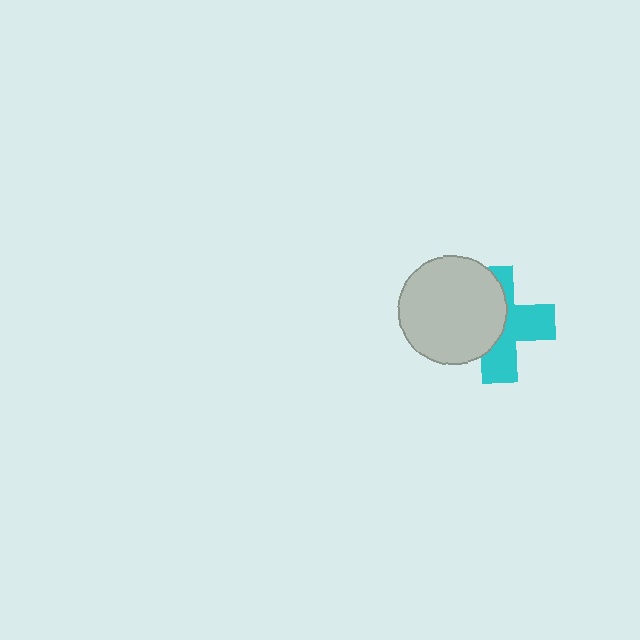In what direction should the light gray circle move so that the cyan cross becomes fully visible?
The light gray circle should move left. That is the shortest direction to clear the overlap and leave the cyan cross fully visible.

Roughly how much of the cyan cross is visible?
About half of it is visible (roughly 52%).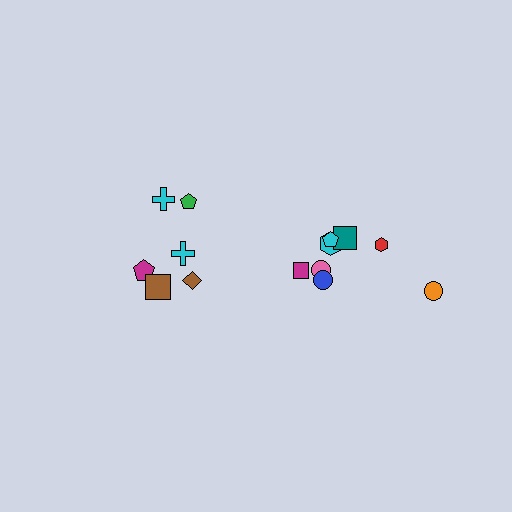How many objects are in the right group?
There are 8 objects.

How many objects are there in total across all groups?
There are 14 objects.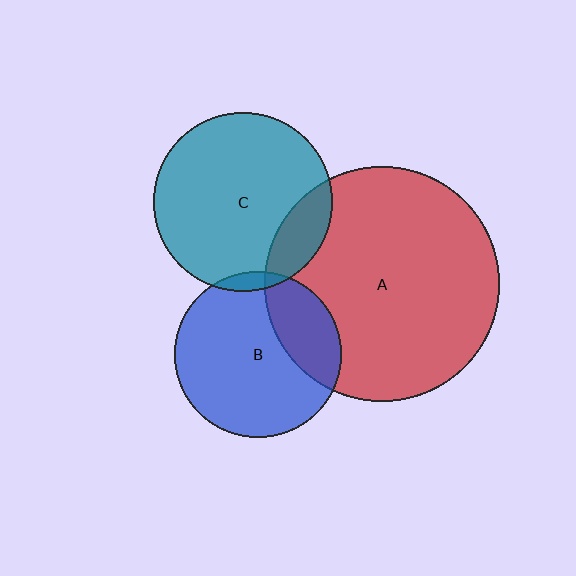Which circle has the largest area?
Circle A (red).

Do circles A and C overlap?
Yes.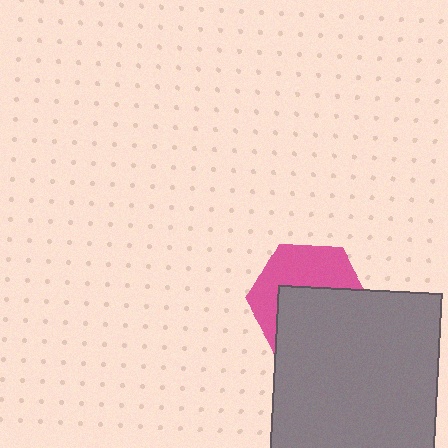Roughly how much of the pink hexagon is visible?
About half of it is visible (roughly 46%).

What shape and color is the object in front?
The object in front is a gray square.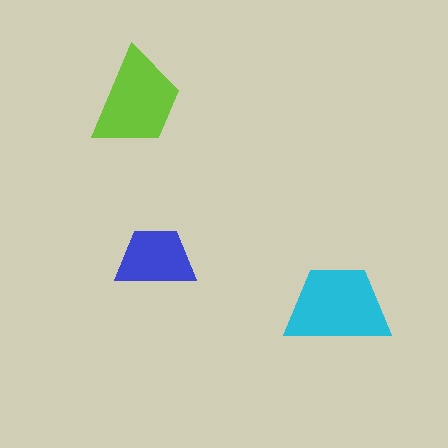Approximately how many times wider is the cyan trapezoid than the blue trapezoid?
About 1.5 times wider.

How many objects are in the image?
There are 3 objects in the image.